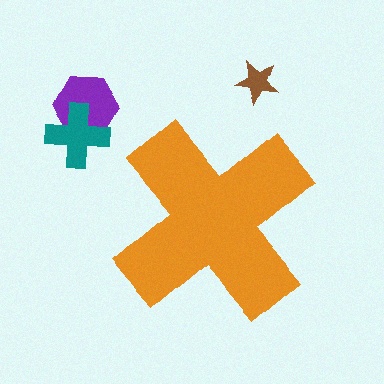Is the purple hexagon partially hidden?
No, the purple hexagon is fully visible.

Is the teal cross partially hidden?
No, the teal cross is fully visible.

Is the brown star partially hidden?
No, the brown star is fully visible.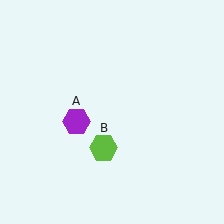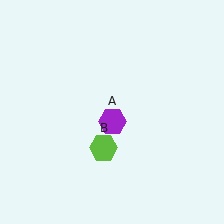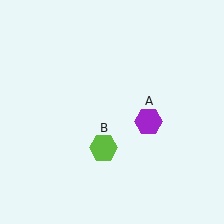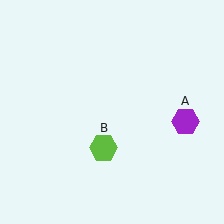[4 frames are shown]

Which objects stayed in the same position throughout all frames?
Lime hexagon (object B) remained stationary.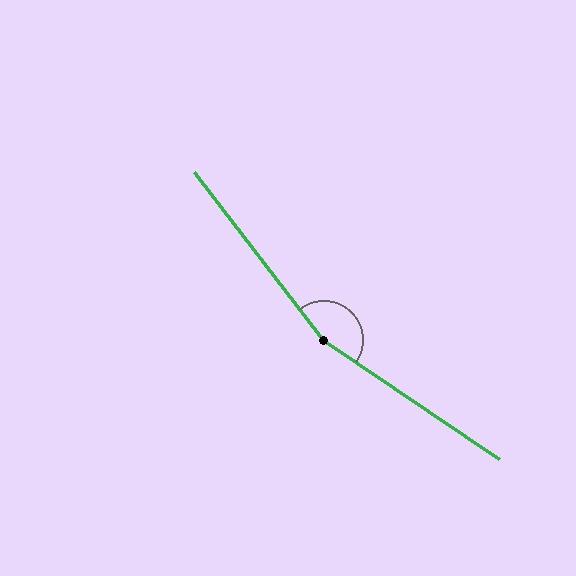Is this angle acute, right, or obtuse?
It is obtuse.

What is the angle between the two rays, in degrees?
Approximately 162 degrees.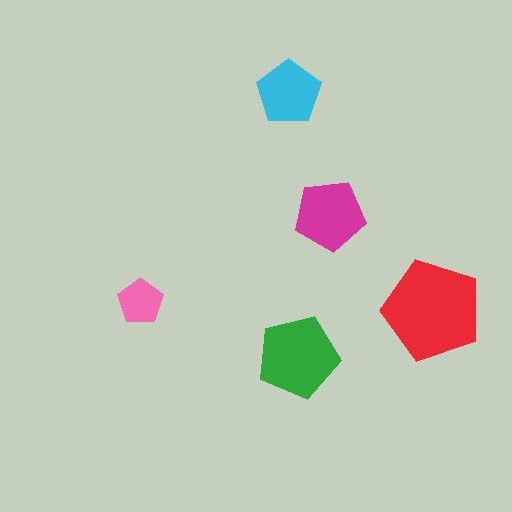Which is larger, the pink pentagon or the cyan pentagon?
The cyan one.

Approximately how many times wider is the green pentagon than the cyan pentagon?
About 1.5 times wider.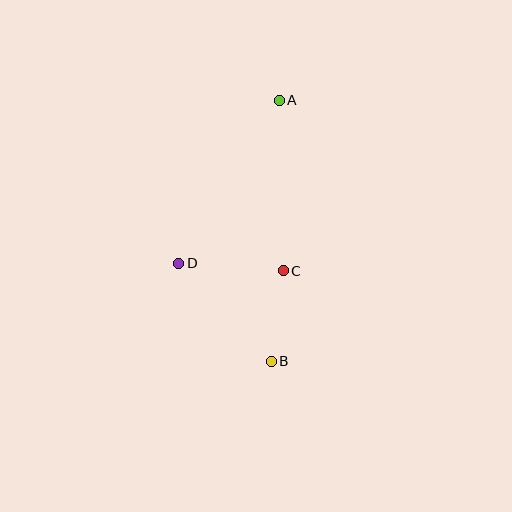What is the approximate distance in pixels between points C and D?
The distance between C and D is approximately 105 pixels.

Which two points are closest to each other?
Points B and C are closest to each other.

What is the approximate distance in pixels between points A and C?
The distance between A and C is approximately 171 pixels.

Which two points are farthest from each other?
Points A and B are farthest from each other.